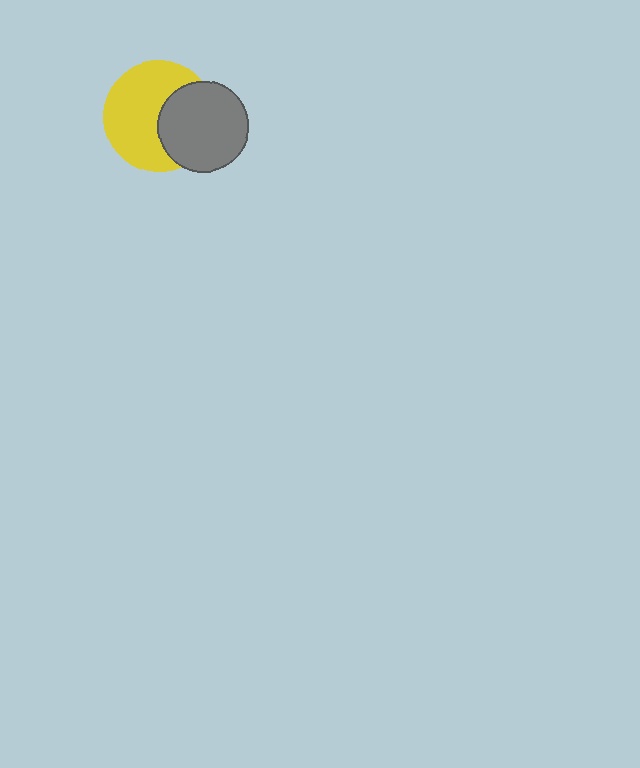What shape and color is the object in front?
The object in front is a gray circle.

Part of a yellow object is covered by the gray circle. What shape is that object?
It is a circle.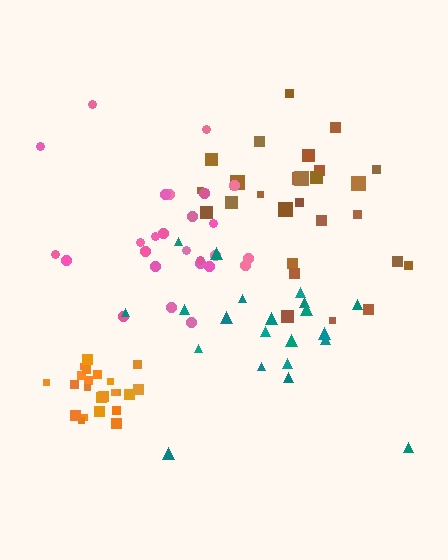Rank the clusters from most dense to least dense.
orange, pink, brown, teal.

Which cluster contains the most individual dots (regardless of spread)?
Brown (27).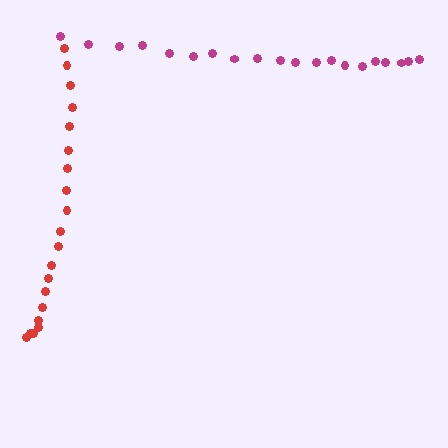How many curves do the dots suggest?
There are 2 distinct paths.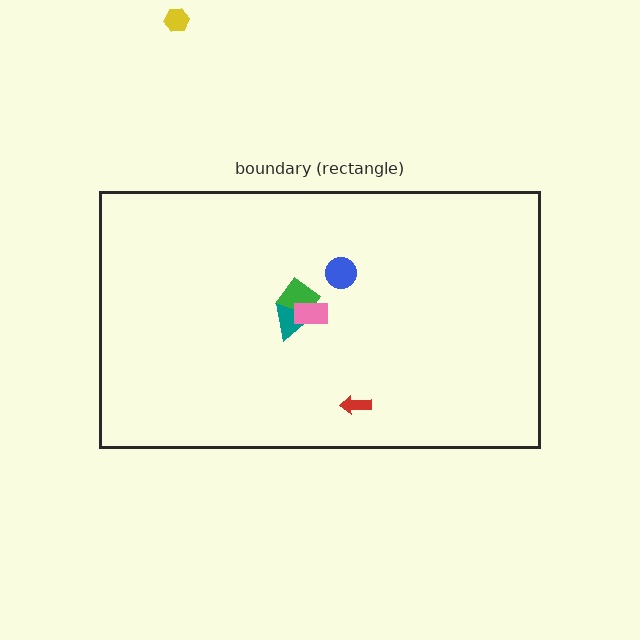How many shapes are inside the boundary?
5 inside, 1 outside.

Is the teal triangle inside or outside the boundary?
Inside.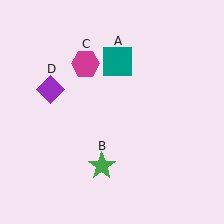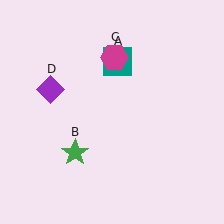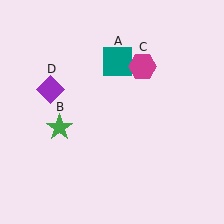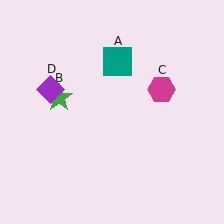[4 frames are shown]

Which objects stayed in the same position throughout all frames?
Teal square (object A) and purple diamond (object D) remained stationary.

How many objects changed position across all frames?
2 objects changed position: green star (object B), magenta hexagon (object C).